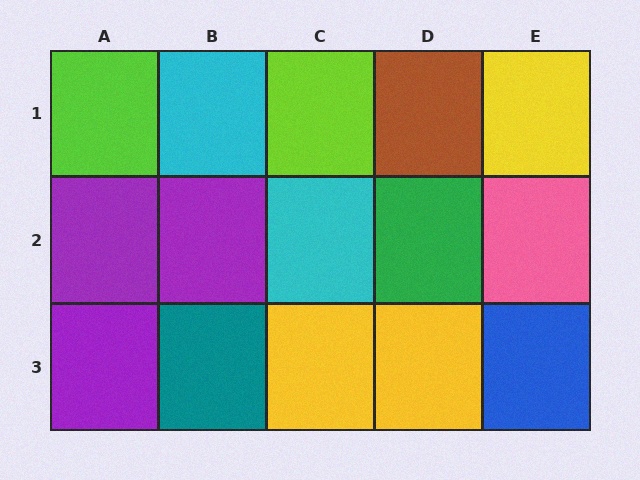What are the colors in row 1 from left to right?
Lime, cyan, lime, brown, yellow.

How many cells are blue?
1 cell is blue.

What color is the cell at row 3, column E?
Blue.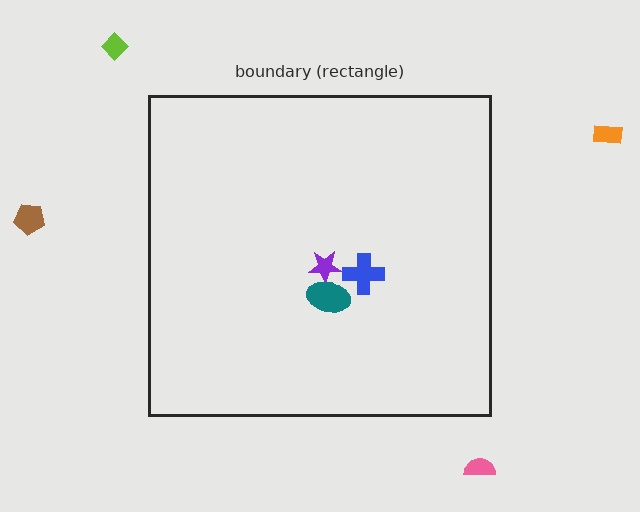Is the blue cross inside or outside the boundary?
Inside.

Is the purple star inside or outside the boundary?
Inside.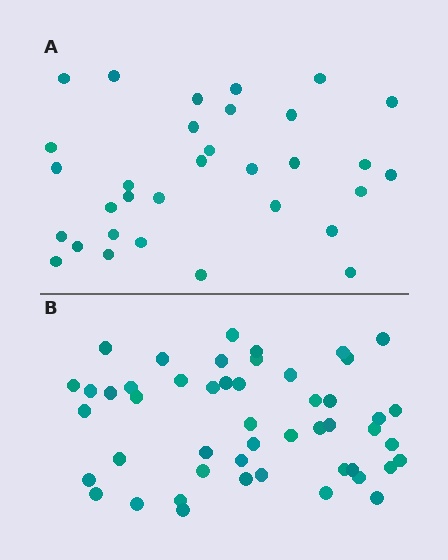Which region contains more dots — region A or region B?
Region B (the bottom region) has more dots.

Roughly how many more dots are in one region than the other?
Region B has approximately 15 more dots than region A.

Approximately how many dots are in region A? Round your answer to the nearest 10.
About 30 dots. (The exact count is 32, which rounds to 30.)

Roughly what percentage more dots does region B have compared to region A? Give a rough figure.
About 55% more.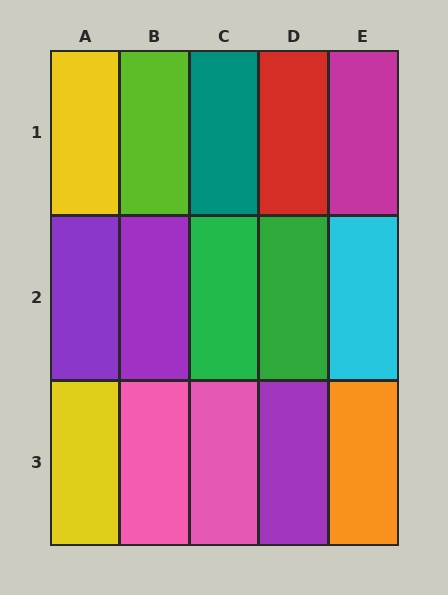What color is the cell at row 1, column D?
Red.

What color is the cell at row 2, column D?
Green.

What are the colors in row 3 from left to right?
Yellow, pink, pink, purple, orange.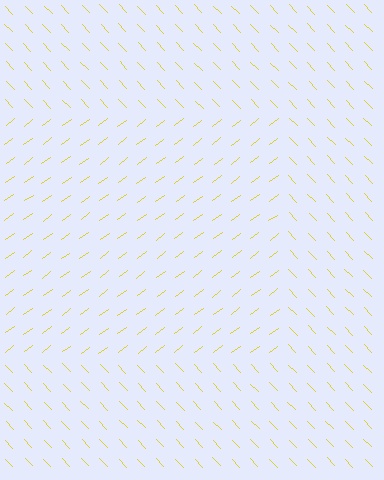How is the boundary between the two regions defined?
The boundary is defined purely by a change in line orientation (approximately 83 degrees difference). All lines are the same color and thickness.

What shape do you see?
I see a rectangle.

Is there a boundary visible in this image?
Yes, there is a texture boundary formed by a change in line orientation.